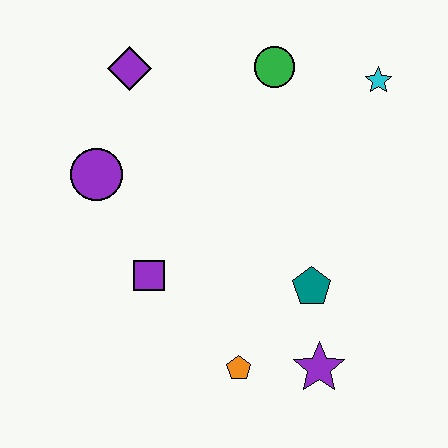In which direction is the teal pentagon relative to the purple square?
The teal pentagon is to the right of the purple square.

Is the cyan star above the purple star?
Yes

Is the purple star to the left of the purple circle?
No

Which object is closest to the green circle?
The cyan star is closest to the green circle.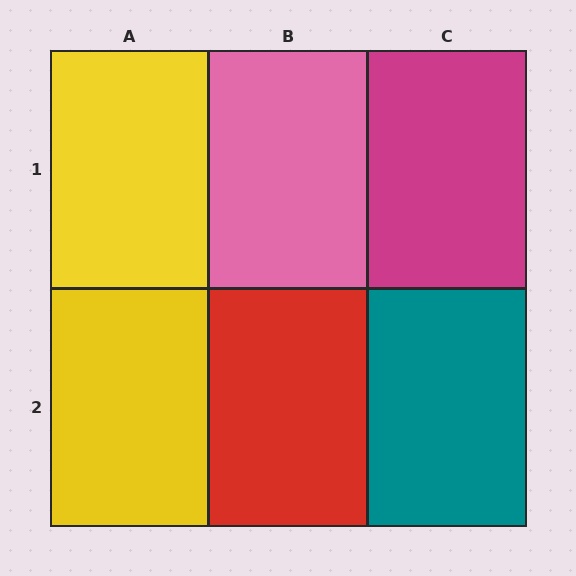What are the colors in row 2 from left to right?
Yellow, red, teal.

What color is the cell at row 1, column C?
Magenta.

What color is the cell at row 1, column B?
Pink.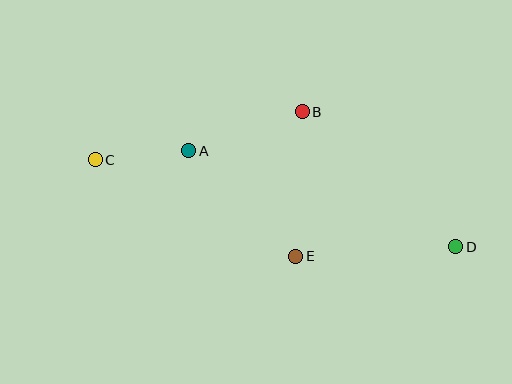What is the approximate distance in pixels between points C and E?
The distance between C and E is approximately 223 pixels.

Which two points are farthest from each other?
Points C and D are farthest from each other.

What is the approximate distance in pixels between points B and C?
The distance between B and C is approximately 213 pixels.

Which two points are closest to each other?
Points A and C are closest to each other.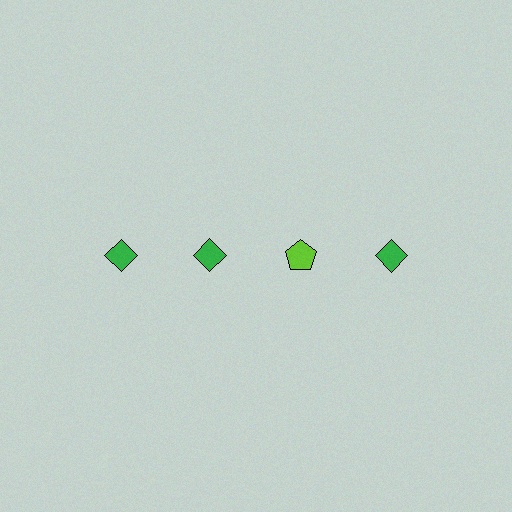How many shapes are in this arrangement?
There are 4 shapes arranged in a grid pattern.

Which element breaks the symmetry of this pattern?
The lime pentagon in the top row, center column breaks the symmetry. All other shapes are green diamonds.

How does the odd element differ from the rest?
It differs in both color (lime instead of green) and shape (pentagon instead of diamond).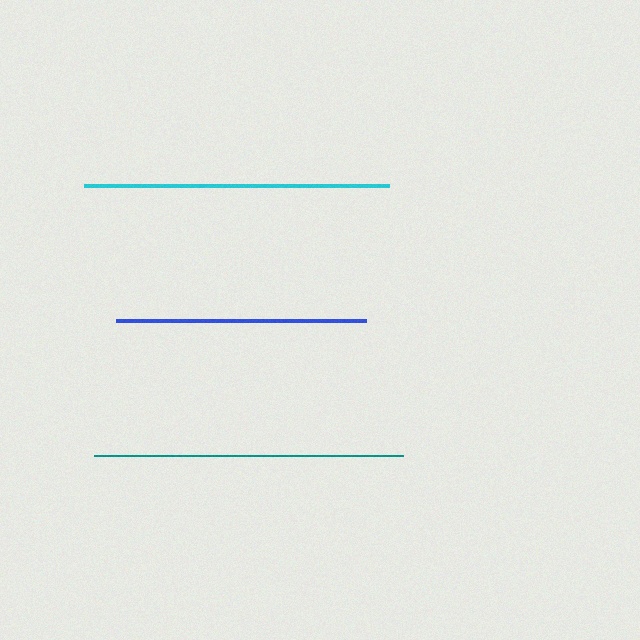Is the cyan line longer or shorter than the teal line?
The teal line is longer than the cyan line.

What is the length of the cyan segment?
The cyan segment is approximately 305 pixels long.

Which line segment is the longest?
The teal line is the longest at approximately 309 pixels.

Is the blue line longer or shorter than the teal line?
The teal line is longer than the blue line.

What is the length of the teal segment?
The teal segment is approximately 309 pixels long.